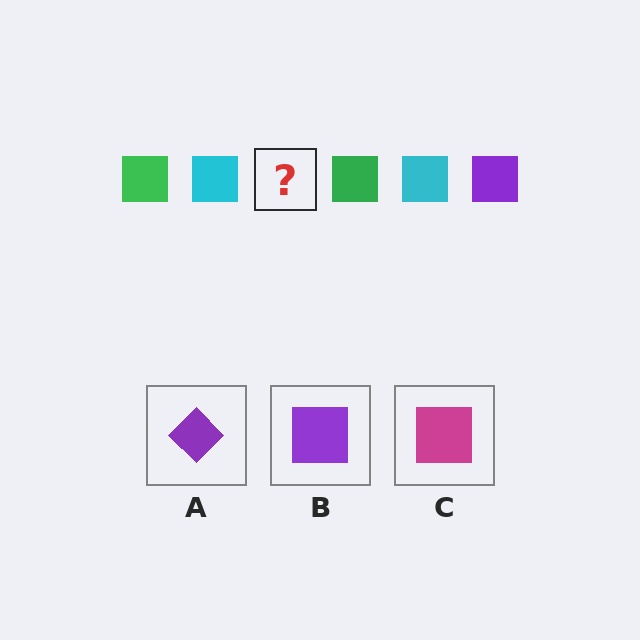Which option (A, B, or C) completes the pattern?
B.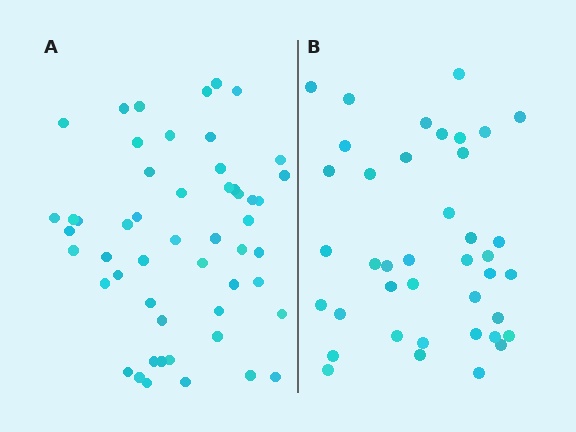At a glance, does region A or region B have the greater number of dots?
Region A (the left region) has more dots.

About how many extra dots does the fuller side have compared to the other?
Region A has roughly 12 or so more dots than region B.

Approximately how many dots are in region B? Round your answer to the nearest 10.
About 40 dots.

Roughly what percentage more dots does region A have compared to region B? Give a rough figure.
About 30% more.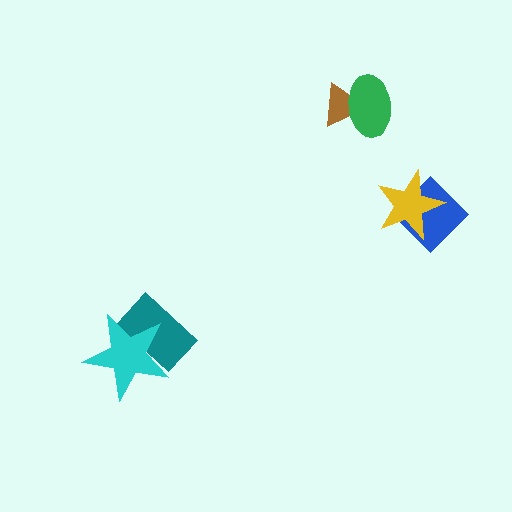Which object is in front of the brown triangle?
The green ellipse is in front of the brown triangle.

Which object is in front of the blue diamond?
The yellow star is in front of the blue diamond.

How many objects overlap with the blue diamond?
1 object overlaps with the blue diamond.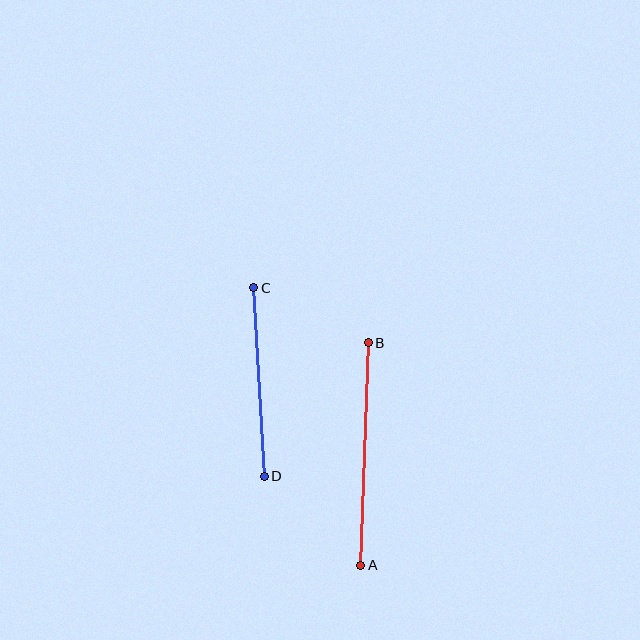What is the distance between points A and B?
The distance is approximately 223 pixels.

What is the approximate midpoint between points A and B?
The midpoint is at approximately (364, 454) pixels.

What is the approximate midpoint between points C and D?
The midpoint is at approximately (259, 382) pixels.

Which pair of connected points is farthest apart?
Points A and B are farthest apart.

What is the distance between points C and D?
The distance is approximately 189 pixels.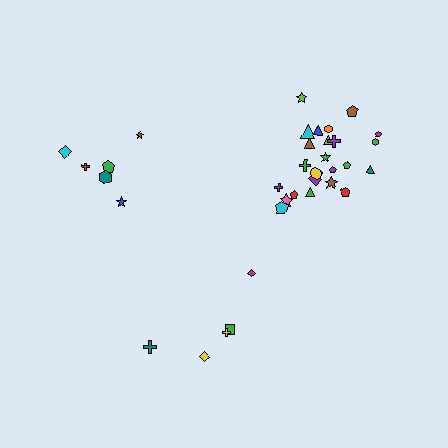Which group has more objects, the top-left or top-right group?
The top-right group.